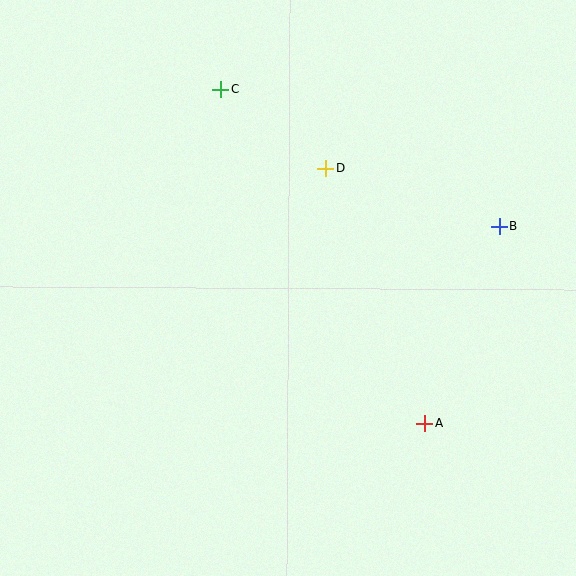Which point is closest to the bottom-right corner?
Point A is closest to the bottom-right corner.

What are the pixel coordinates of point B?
Point B is at (500, 226).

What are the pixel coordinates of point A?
Point A is at (425, 423).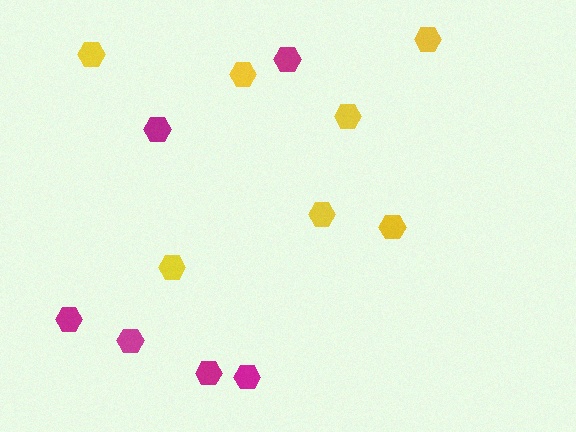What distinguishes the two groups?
There are 2 groups: one group of yellow hexagons (7) and one group of magenta hexagons (6).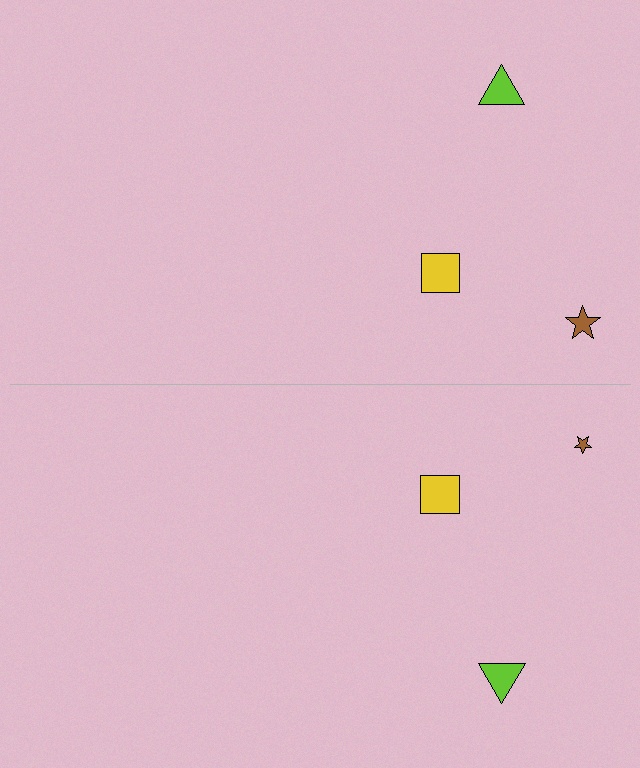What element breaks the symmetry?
The brown star on the bottom side has a different size than its mirror counterpart.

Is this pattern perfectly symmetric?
No, the pattern is not perfectly symmetric. The brown star on the bottom side has a different size than its mirror counterpart.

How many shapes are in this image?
There are 6 shapes in this image.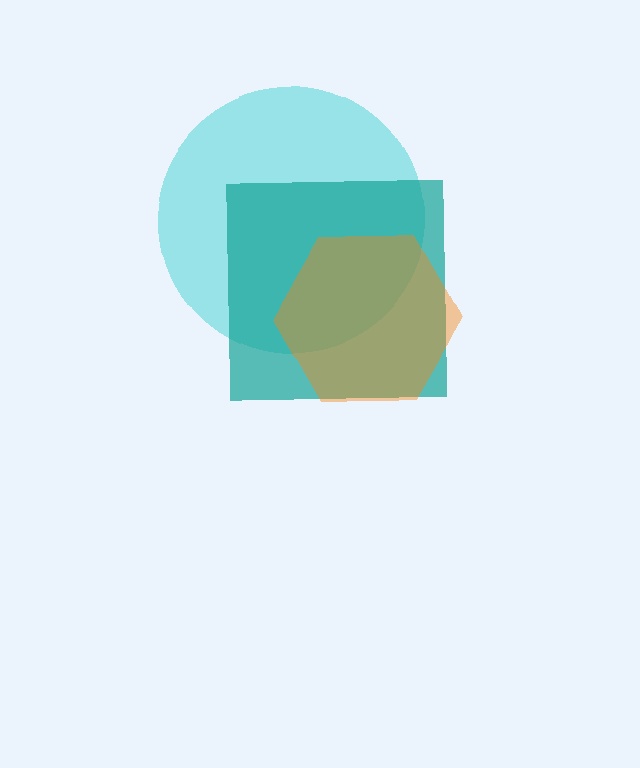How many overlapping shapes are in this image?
There are 3 overlapping shapes in the image.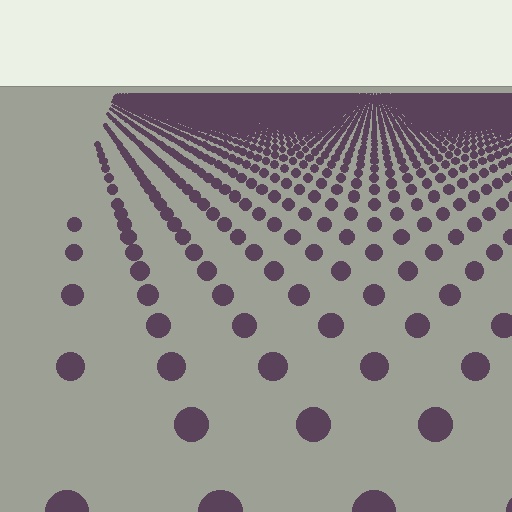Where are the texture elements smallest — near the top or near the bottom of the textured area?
Near the top.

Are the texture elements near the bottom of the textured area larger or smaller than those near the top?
Larger. Near the bottom, elements are closer to the viewer and appear at a bigger on-screen size.